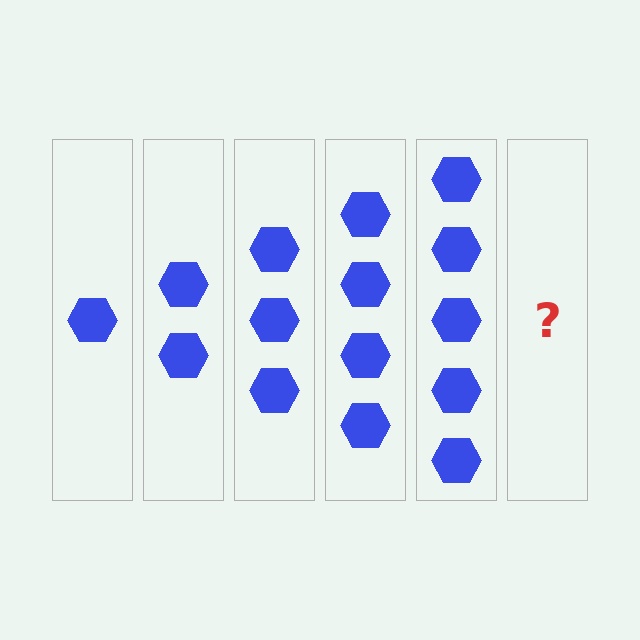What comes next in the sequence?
The next element should be 6 hexagons.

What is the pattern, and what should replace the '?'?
The pattern is that each step adds one more hexagon. The '?' should be 6 hexagons.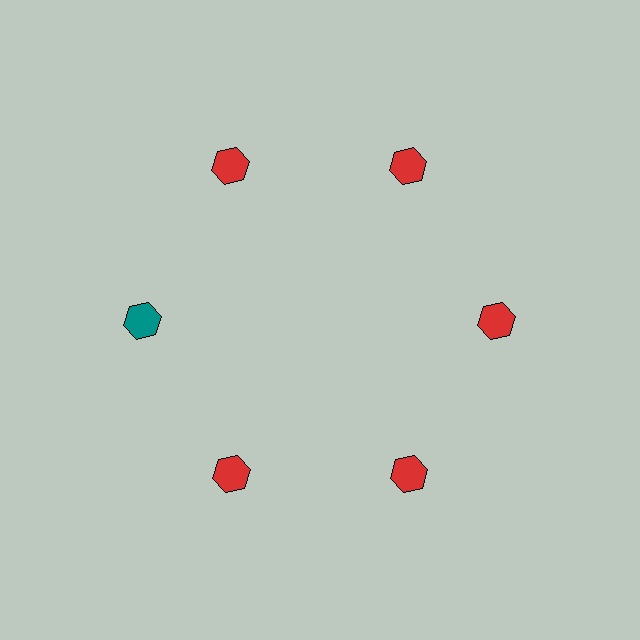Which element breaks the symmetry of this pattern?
The teal hexagon at roughly the 9 o'clock position breaks the symmetry. All other shapes are red hexagons.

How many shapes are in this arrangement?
There are 6 shapes arranged in a ring pattern.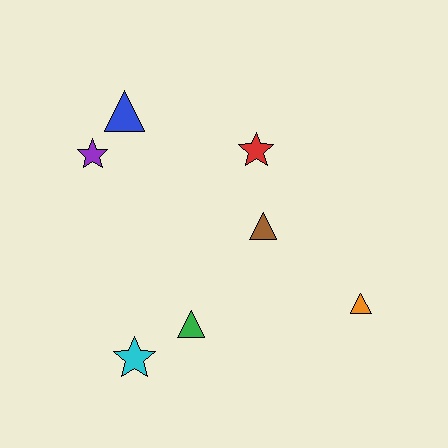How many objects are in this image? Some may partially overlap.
There are 7 objects.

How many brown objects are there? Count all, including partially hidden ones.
There is 1 brown object.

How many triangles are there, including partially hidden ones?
There are 4 triangles.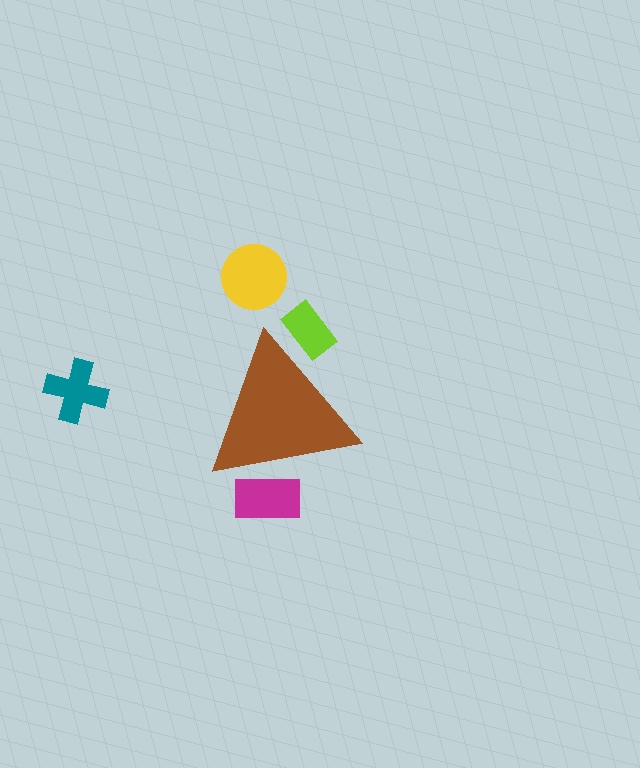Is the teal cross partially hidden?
No, the teal cross is fully visible.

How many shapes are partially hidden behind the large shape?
2 shapes are partially hidden.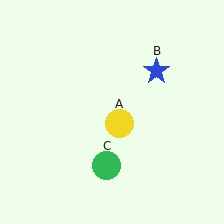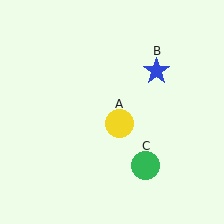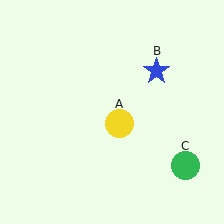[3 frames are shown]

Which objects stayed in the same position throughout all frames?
Yellow circle (object A) and blue star (object B) remained stationary.